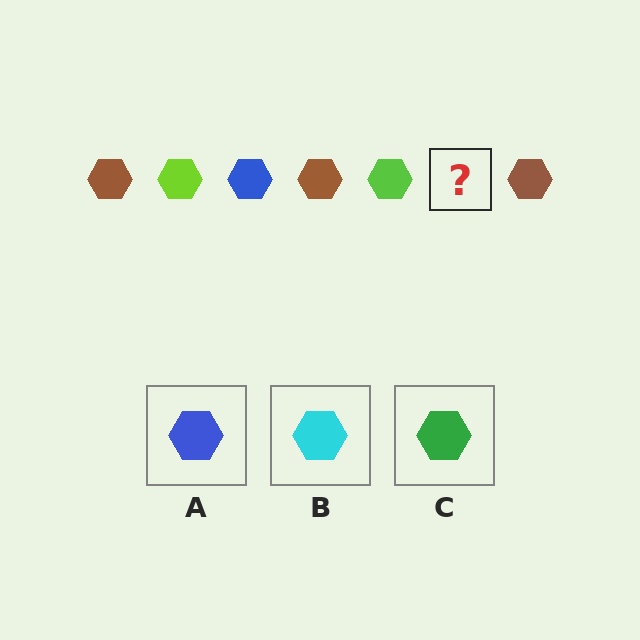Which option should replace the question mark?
Option A.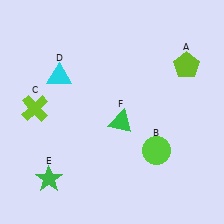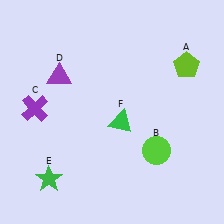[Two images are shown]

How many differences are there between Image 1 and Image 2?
There are 2 differences between the two images.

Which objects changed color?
C changed from lime to purple. D changed from cyan to purple.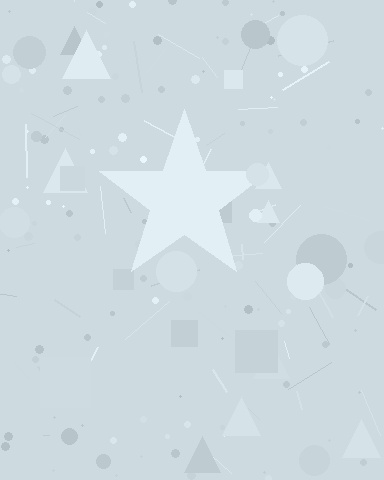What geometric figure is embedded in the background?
A star is embedded in the background.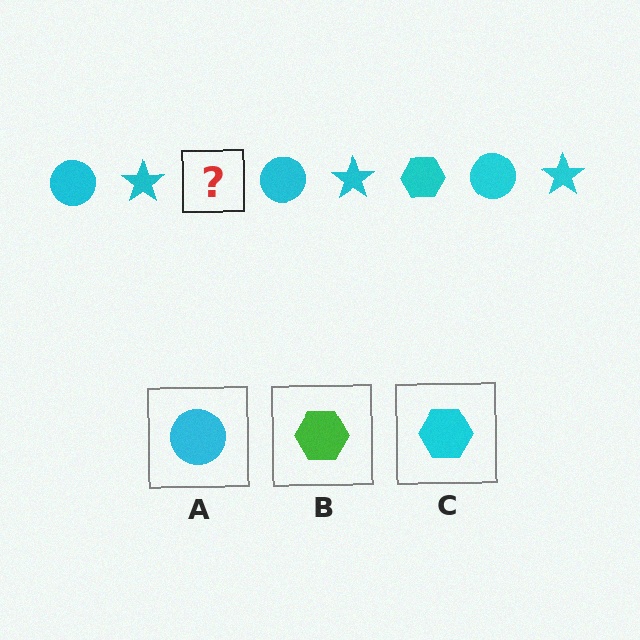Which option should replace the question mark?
Option C.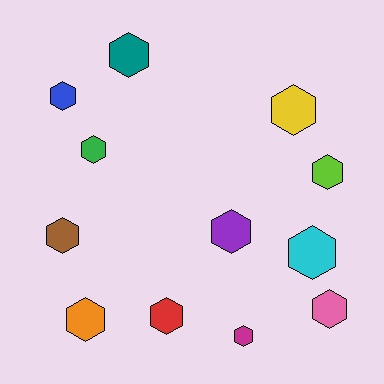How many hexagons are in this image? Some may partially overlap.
There are 12 hexagons.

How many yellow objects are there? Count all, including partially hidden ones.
There is 1 yellow object.